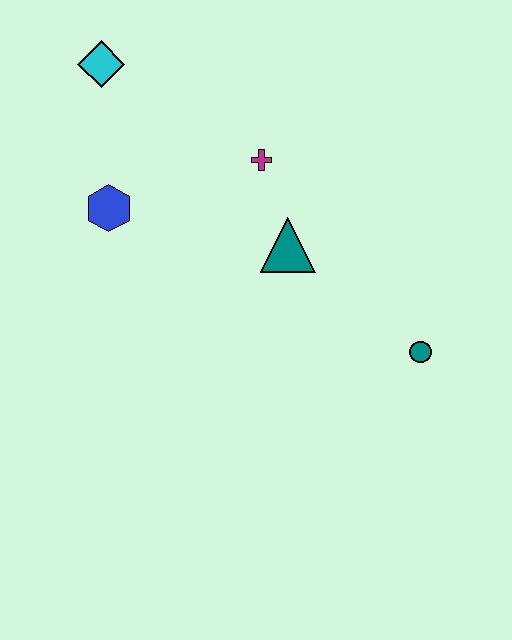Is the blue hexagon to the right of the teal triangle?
No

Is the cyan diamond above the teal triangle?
Yes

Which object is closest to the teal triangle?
The magenta cross is closest to the teal triangle.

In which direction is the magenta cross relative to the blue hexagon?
The magenta cross is to the right of the blue hexagon.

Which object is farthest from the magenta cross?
The teal circle is farthest from the magenta cross.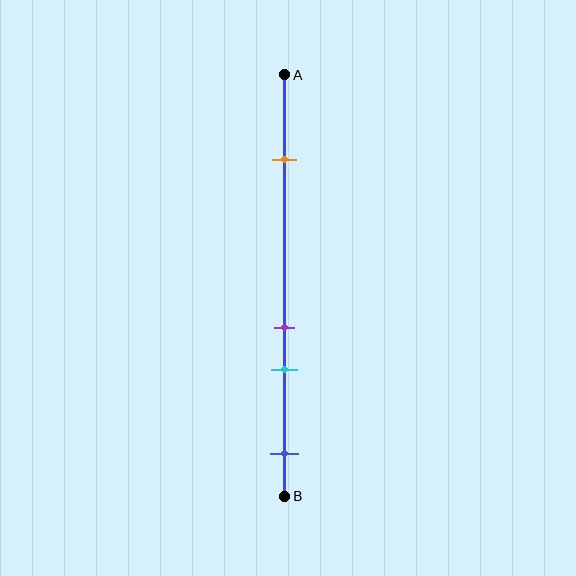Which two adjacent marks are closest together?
The purple and cyan marks are the closest adjacent pair.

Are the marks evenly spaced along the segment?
No, the marks are not evenly spaced.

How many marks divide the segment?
There are 4 marks dividing the segment.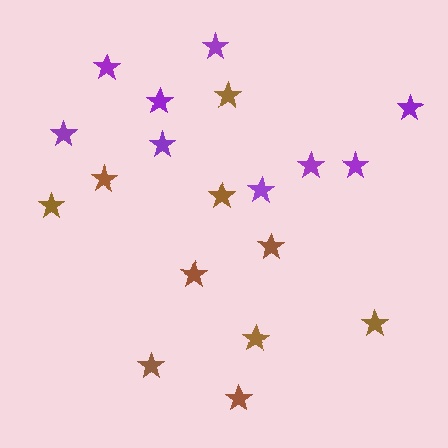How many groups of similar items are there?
There are 2 groups: one group of purple stars (9) and one group of brown stars (10).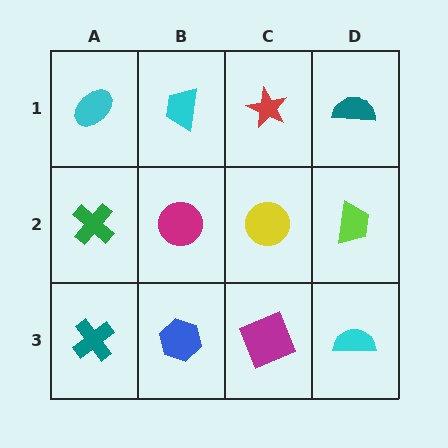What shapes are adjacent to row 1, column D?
A lime trapezoid (row 2, column D), a red star (row 1, column C).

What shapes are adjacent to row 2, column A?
A cyan ellipse (row 1, column A), a teal cross (row 3, column A), a magenta circle (row 2, column B).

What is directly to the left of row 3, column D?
A magenta square.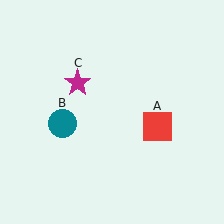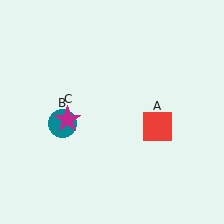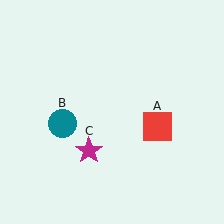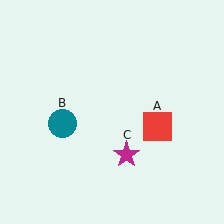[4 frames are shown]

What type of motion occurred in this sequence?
The magenta star (object C) rotated counterclockwise around the center of the scene.